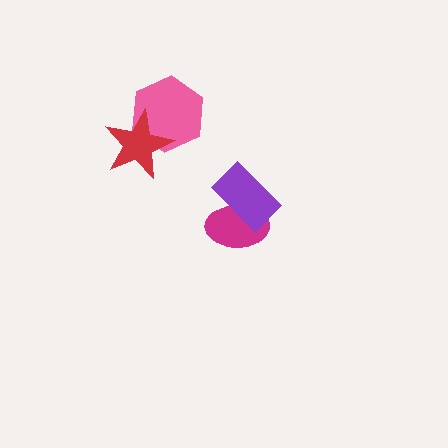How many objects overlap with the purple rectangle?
1 object overlaps with the purple rectangle.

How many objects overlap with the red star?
1 object overlaps with the red star.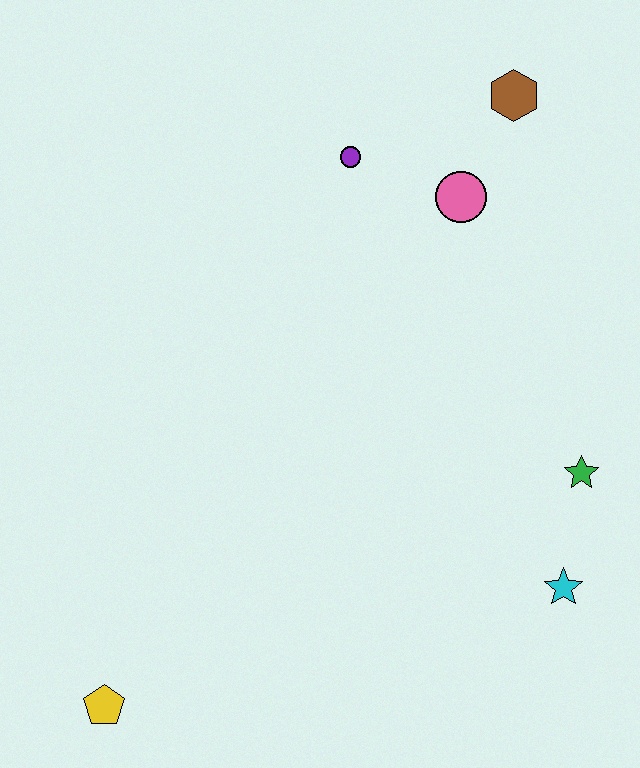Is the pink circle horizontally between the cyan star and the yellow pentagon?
Yes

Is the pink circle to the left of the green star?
Yes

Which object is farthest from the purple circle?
The yellow pentagon is farthest from the purple circle.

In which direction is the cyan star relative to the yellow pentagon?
The cyan star is to the right of the yellow pentagon.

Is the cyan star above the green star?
No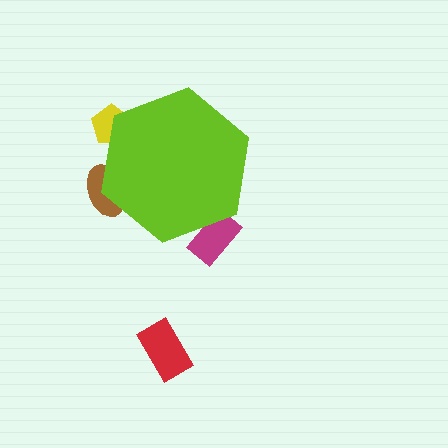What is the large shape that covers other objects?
A lime hexagon.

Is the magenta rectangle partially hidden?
Yes, the magenta rectangle is partially hidden behind the lime hexagon.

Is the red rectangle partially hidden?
No, the red rectangle is fully visible.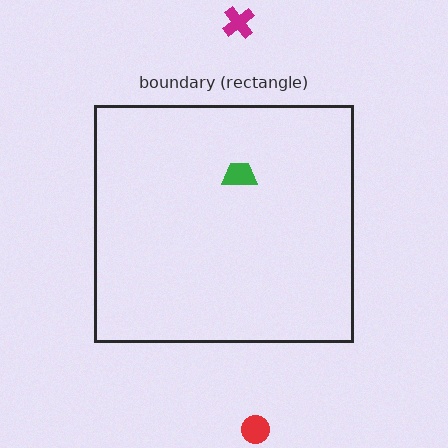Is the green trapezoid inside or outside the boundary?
Inside.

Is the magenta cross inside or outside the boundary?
Outside.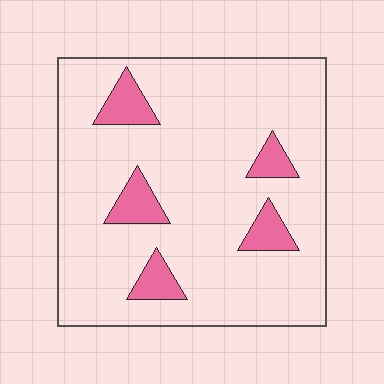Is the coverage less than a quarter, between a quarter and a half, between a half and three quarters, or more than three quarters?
Less than a quarter.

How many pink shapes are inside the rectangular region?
5.